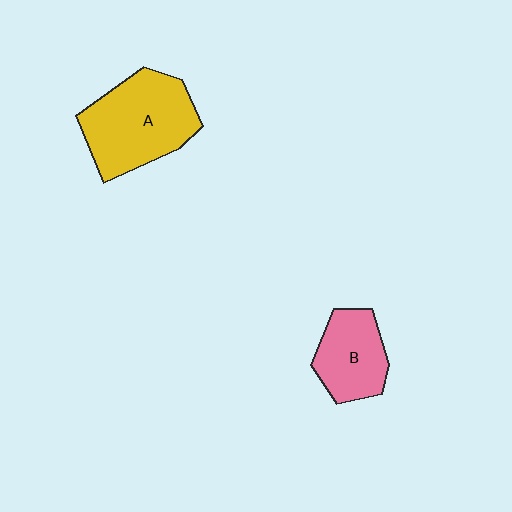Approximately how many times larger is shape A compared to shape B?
Approximately 1.6 times.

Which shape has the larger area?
Shape A (yellow).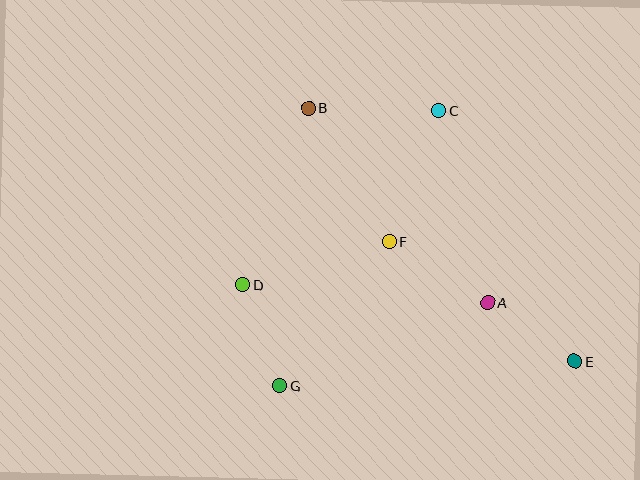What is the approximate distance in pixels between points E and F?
The distance between E and F is approximately 220 pixels.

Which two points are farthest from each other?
Points B and E are farthest from each other.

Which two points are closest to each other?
Points A and E are closest to each other.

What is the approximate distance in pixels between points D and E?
The distance between D and E is approximately 341 pixels.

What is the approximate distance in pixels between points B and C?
The distance between B and C is approximately 130 pixels.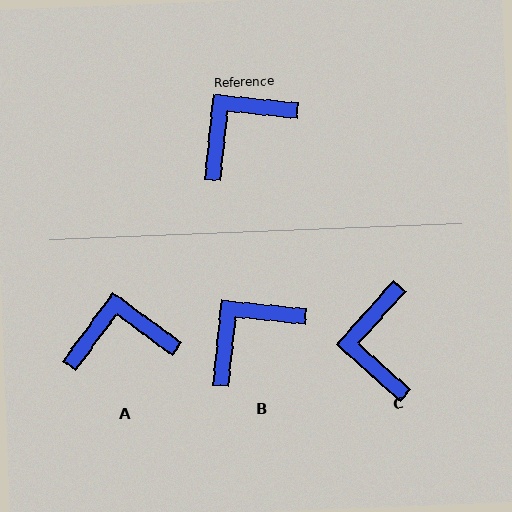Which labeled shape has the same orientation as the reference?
B.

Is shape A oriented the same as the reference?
No, it is off by about 30 degrees.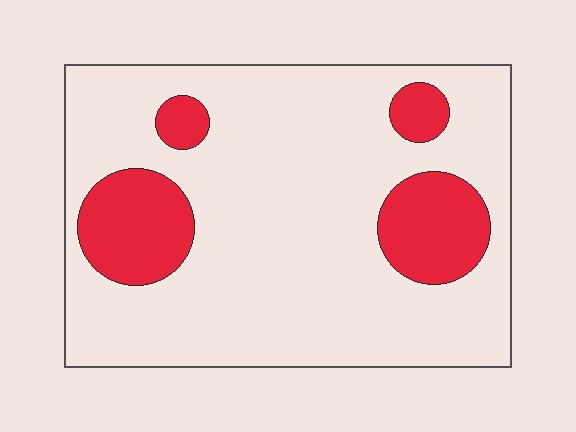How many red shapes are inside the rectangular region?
4.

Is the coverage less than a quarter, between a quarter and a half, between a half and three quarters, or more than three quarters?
Less than a quarter.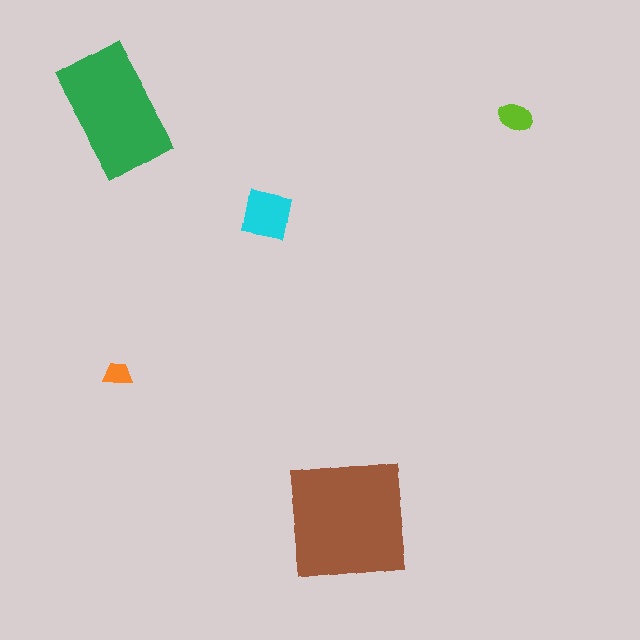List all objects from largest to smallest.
The brown square, the green rectangle, the cyan square, the lime ellipse, the orange trapezoid.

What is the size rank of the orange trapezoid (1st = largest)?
5th.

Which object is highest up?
The lime ellipse is topmost.